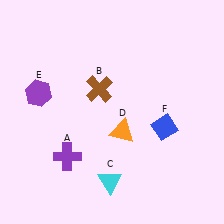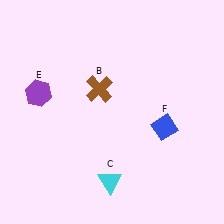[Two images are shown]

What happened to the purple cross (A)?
The purple cross (A) was removed in Image 2. It was in the bottom-left area of Image 1.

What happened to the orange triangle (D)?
The orange triangle (D) was removed in Image 2. It was in the bottom-right area of Image 1.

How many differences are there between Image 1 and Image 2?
There are 2 differences between the two images.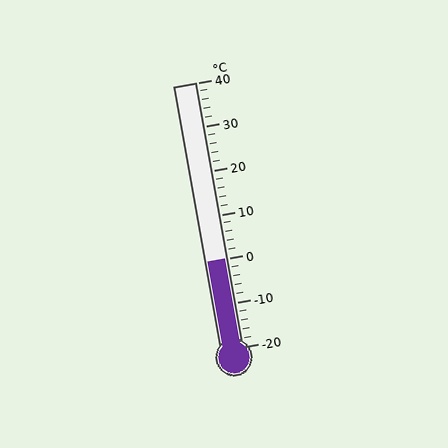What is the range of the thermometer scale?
The thermometer scale ranges from -20°C to 40°C.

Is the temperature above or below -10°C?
The temperature is above -10°C.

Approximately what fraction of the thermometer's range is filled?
The thermometer is filled to approximately 35% of its range.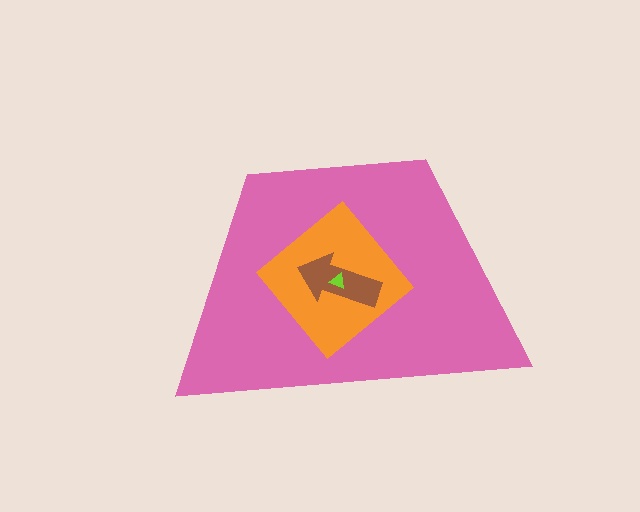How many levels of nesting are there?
4.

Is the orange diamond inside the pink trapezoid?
Yes.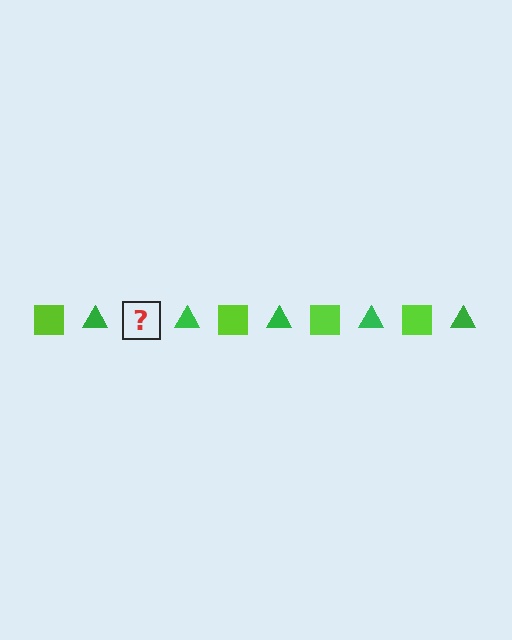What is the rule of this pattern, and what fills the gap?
The rule is that the pattern alternates between lime square and green triangle. The gap should be filled with a lime square.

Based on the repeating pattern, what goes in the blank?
The blank should be a lime square.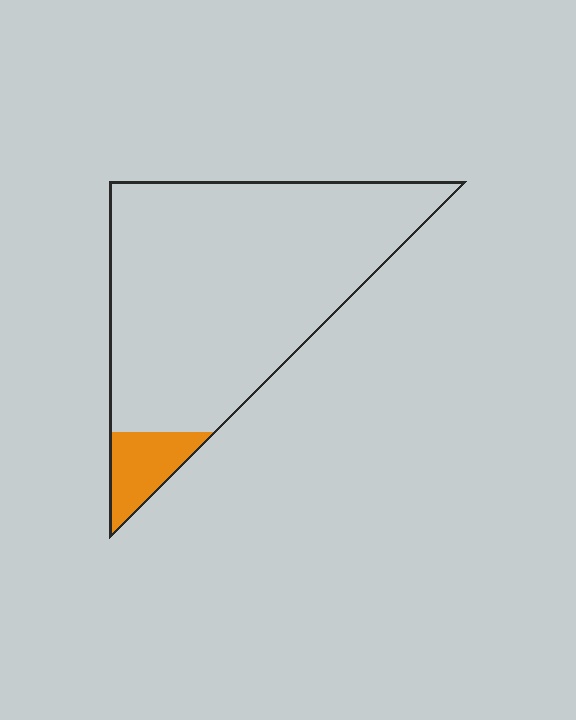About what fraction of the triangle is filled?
About one tenth (1/10).